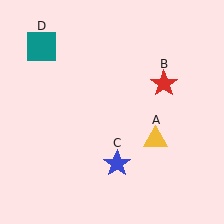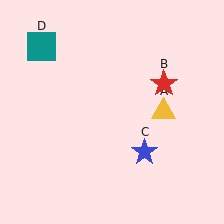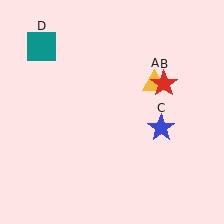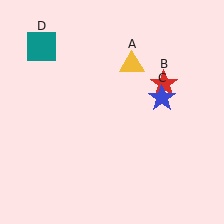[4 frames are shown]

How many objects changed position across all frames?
2 objects changed position: yellow triangle (object A), blue star (object C).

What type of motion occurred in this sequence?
The yellow triangle (object A), blue star (object C) rotated counterclockwise around the center of the scene.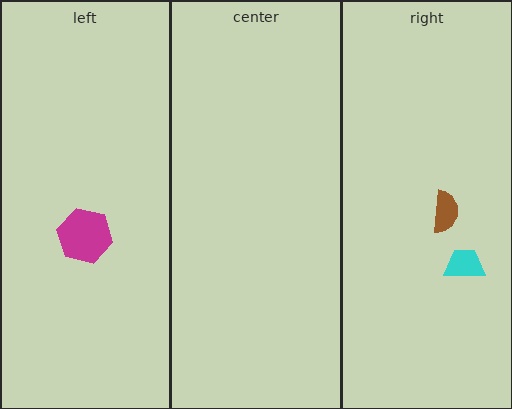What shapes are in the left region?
The magenta hexagon.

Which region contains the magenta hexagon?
The left region.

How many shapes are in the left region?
1.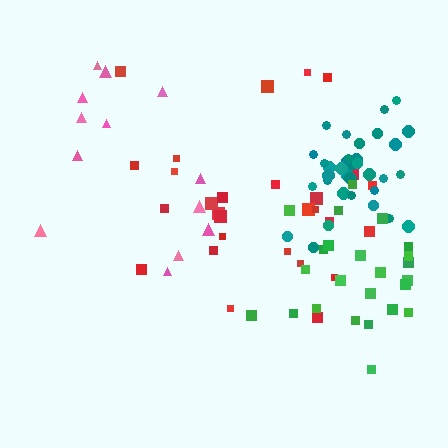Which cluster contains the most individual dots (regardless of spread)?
Teal (34).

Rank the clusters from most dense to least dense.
teal, green, red, pink.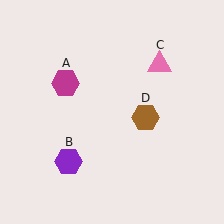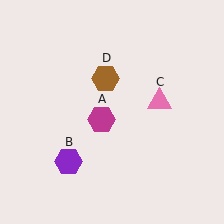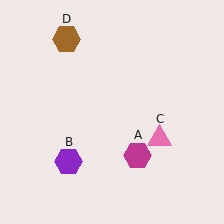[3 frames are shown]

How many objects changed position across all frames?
3 objects changed position: magenta hexagon (object A), pink triangle (object C), brown hexagon (object D).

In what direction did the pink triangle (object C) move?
The pink triangle (object C) moved down.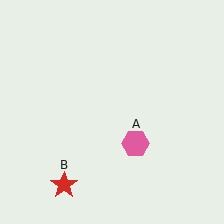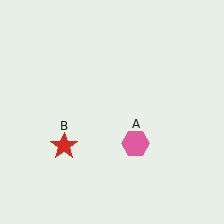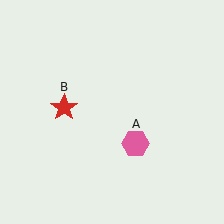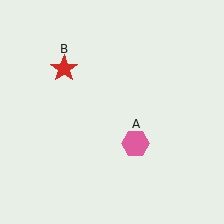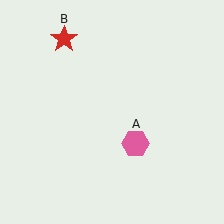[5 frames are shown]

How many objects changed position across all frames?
1 object changed position: red star (object B).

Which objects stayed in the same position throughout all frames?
Pink hexagon (object A) remained stationary.